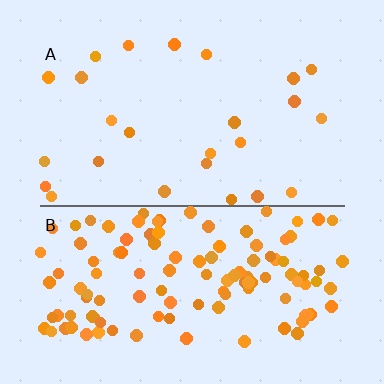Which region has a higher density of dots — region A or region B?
B (the bottom).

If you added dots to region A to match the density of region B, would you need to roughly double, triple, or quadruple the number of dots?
Approximately quadruple.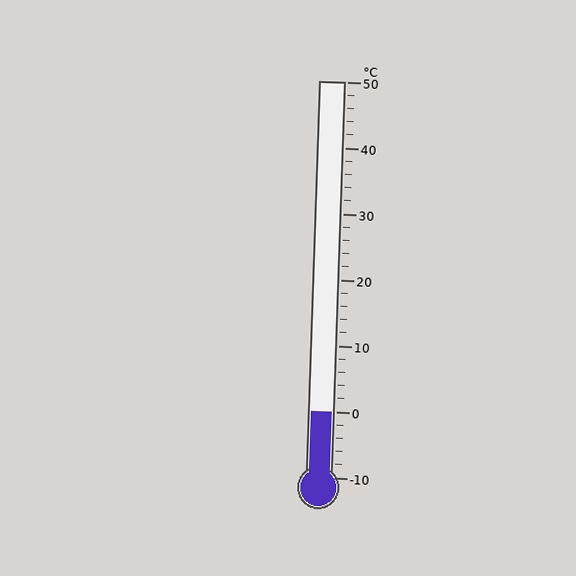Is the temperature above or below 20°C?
The temperature is below 20°C.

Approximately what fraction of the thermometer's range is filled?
The thermometer is filled to approximately 15% of its range.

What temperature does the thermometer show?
The thermometer shows approximately 0°C.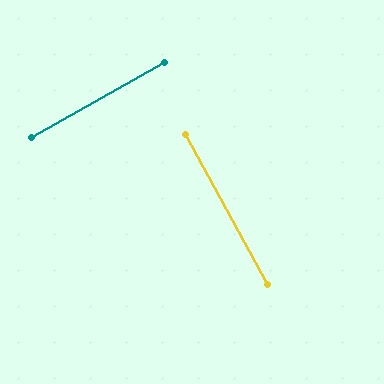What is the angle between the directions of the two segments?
Approximately 89 degrees.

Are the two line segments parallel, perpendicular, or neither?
Perpendicular — they meet at approximately 89°.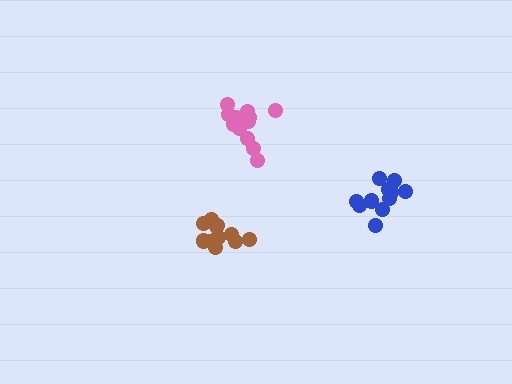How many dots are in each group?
Group 1: 14 dots, Group 2: 13 dots, Group 3: 13 dots (40 total).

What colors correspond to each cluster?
The clusters are colored: pink, brown, blue.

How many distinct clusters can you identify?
There are 3 distinct clusters.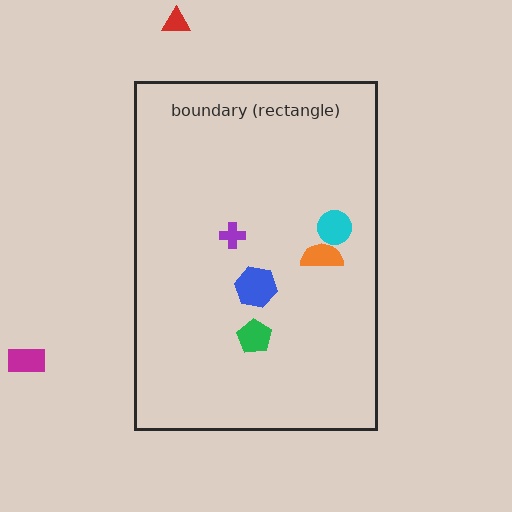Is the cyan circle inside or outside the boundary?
Inside.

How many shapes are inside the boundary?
5 inside, 2 outside.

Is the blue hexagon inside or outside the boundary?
Inside.